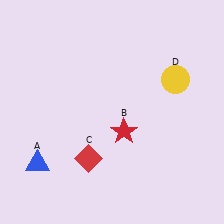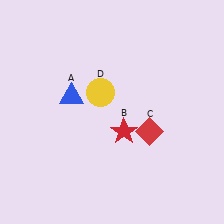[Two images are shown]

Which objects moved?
The objects that moved are: the blue triangle (A), the red diamond (C), the yellow circle (D).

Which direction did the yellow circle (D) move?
The yellow circle (D) moved left.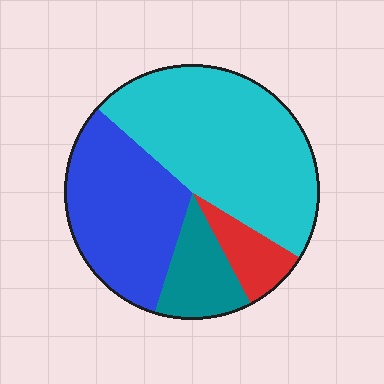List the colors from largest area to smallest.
From largest to smallest: cyan, blue, teal, red.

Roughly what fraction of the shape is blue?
Blue takes up between a quarter and a half of the shape.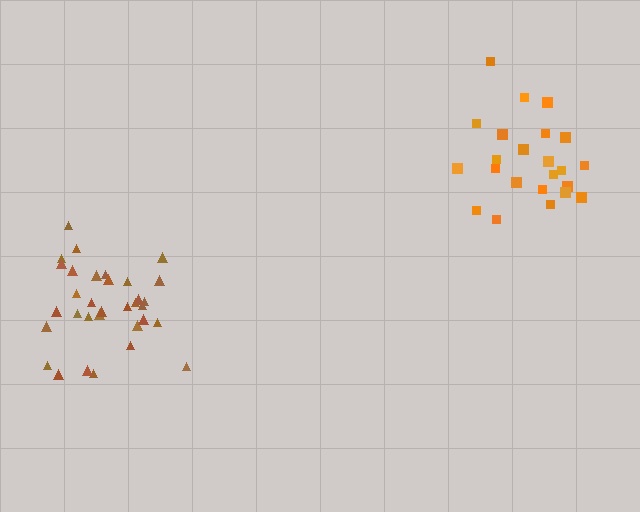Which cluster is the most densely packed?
Brown.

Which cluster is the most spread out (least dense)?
Orange.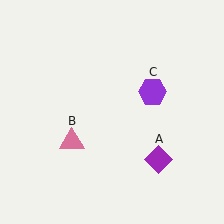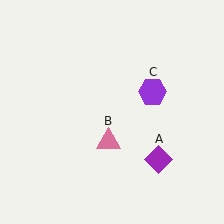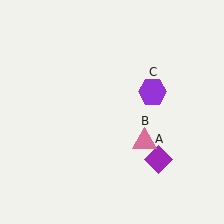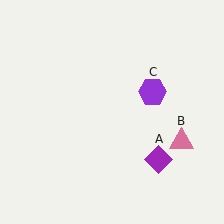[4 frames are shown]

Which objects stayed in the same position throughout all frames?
Purple diamond (object A) and purple hexagon (object C) remained stationary.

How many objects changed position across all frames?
1 object changed position: pink triangle (object B).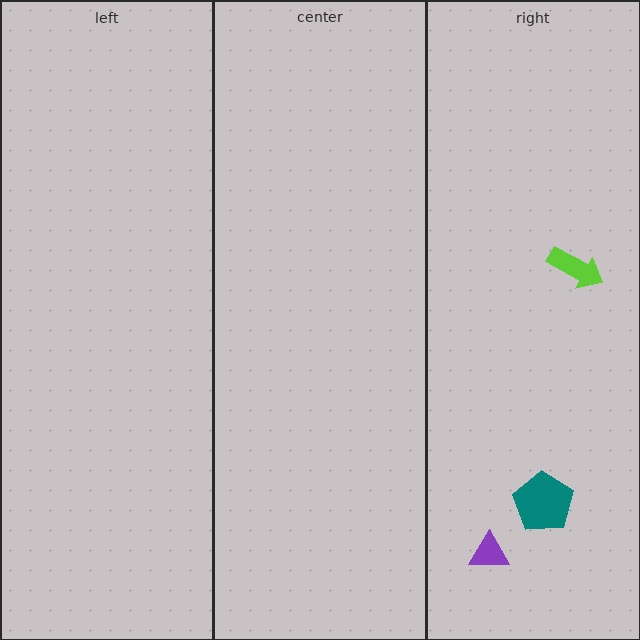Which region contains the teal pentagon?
The right region.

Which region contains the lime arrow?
The right region.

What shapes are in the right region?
The lime arrow, the purple triangle, the teal pentagon.